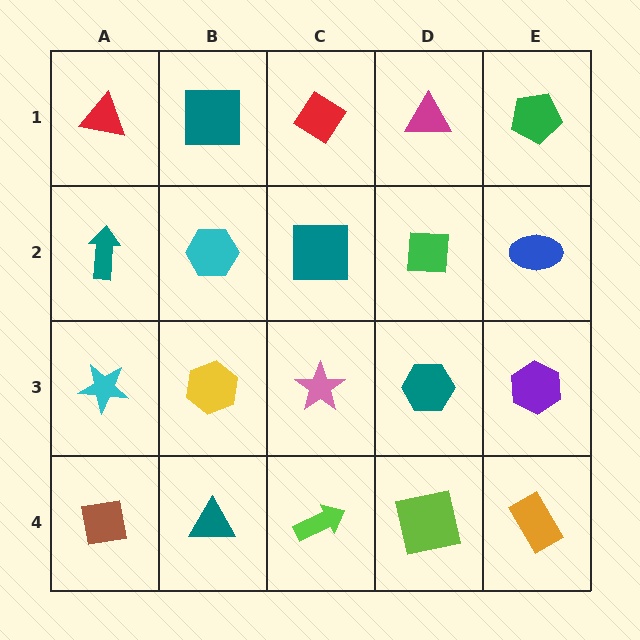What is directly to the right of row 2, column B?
A teal square.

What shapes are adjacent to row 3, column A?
A teal arrow (row 2, column A), a brown square (row 4, column A), a yellow hexagon (row 3, column B).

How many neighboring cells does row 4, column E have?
2.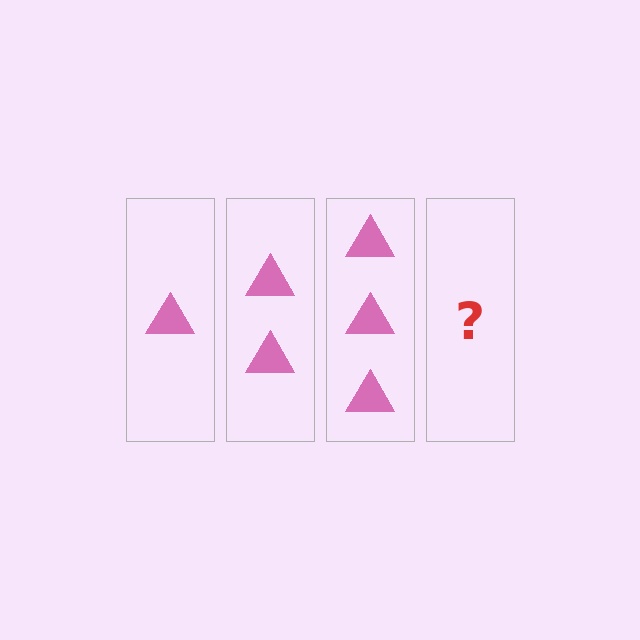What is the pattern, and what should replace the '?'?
The pattern is that each step adds one more triangle. The '?' should be 4 triangles.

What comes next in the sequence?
The next element should be 4 triangles.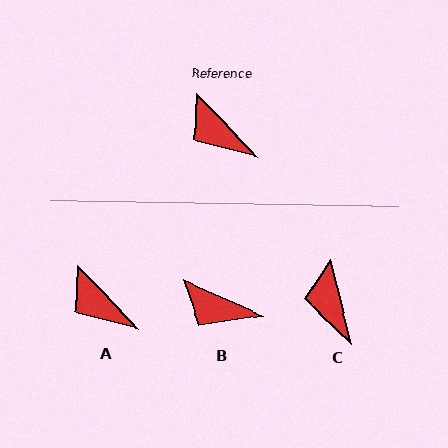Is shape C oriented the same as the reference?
No, it is off by about 29 degrees.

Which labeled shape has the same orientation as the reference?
A.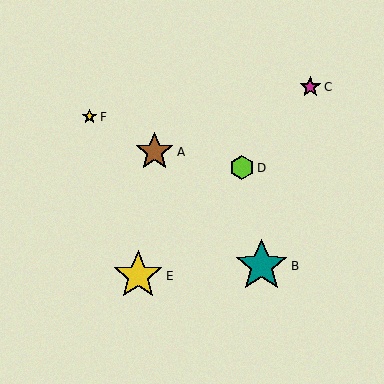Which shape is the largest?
The teal star (labeled B) is the largest.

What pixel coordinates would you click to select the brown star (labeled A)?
Click at (155, 152) to select the brown star A.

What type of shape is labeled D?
Shape D is a lime hexagon.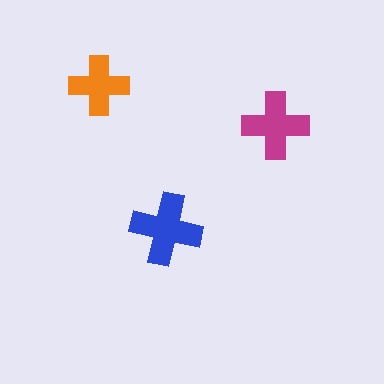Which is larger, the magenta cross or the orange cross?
The magenta one.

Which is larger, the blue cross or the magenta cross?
The blue one.